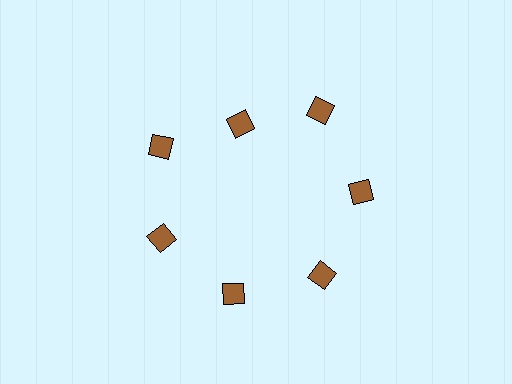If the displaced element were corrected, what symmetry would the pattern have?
It would have 7-fold rotational symmetry — the pattern would map onto itself every 51 degrees.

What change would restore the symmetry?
The symmetry would be restored by moving it outward, back onto the ring so that all 7 diamonds sit at equal angles and equal distance from the center.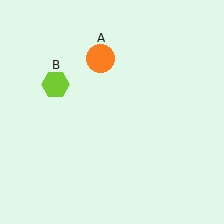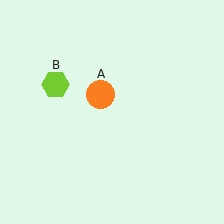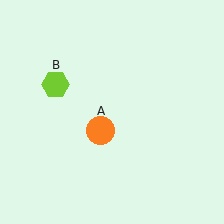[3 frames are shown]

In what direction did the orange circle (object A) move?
The orange circle (object A) moved down.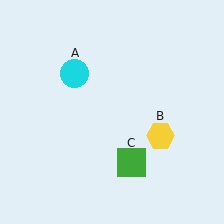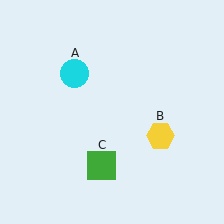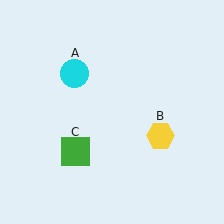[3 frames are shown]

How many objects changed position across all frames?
1 object changed position: green square (object C).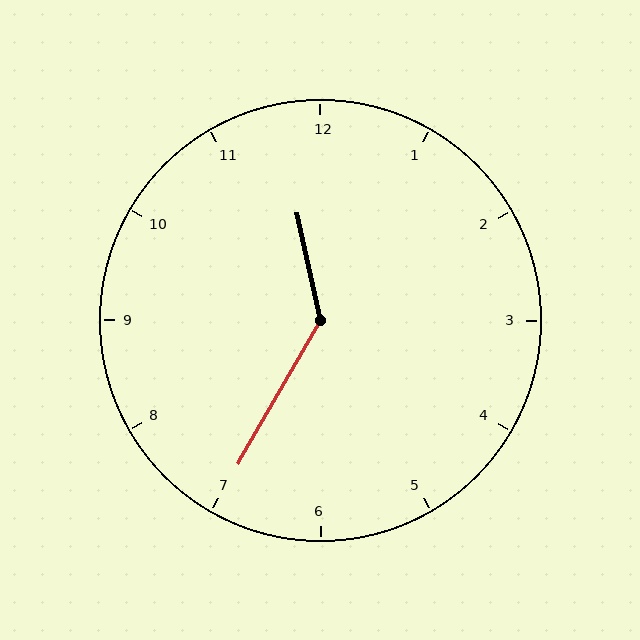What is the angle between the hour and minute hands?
Approximately 138 degrees.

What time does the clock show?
11:35.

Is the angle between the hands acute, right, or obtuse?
It is obtuse.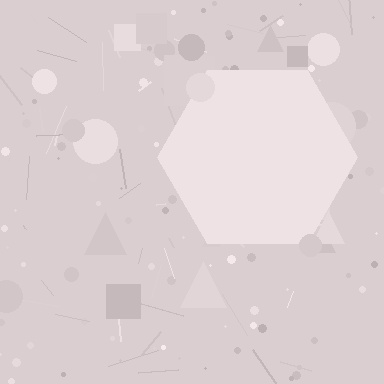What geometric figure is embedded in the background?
A hexagon is embedded in the background.